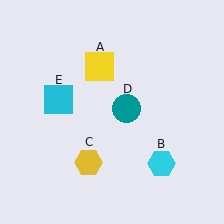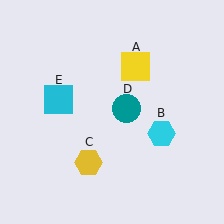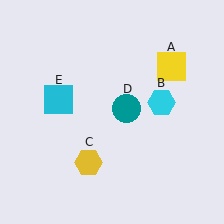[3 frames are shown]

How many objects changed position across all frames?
2 objects changed position: yellow square (object A), cyan hexagon (object B).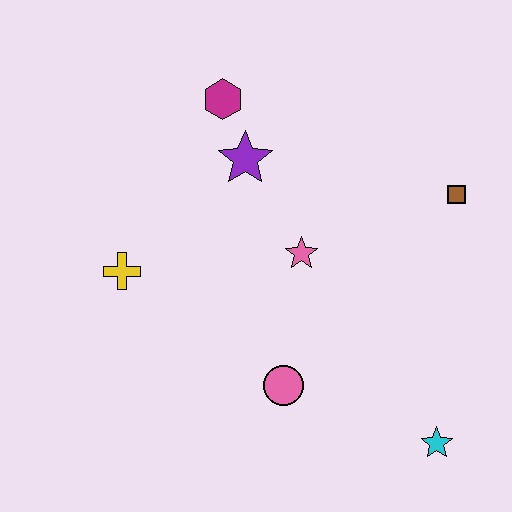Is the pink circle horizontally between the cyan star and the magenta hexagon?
Yes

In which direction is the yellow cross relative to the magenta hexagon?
The yellow cross is below the magenta hexagon.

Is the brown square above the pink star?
Yes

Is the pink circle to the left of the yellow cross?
No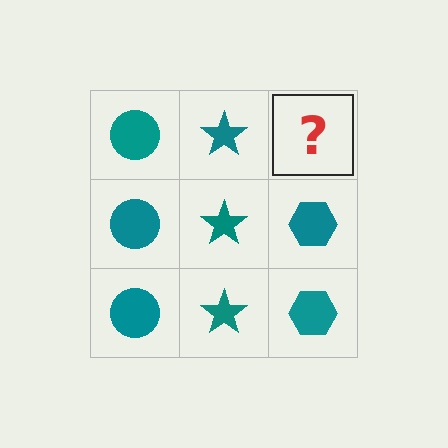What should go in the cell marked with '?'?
The missing cell should contain a teal hexagon.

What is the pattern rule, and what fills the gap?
The rule is that each column has a consistent shape. The gap should be filled with a teal hexagon.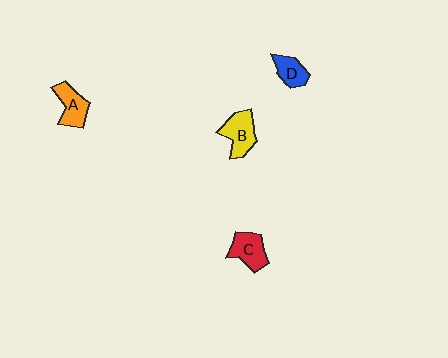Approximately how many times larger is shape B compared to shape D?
Approximately 1.5 times.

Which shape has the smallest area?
Shape D (blue).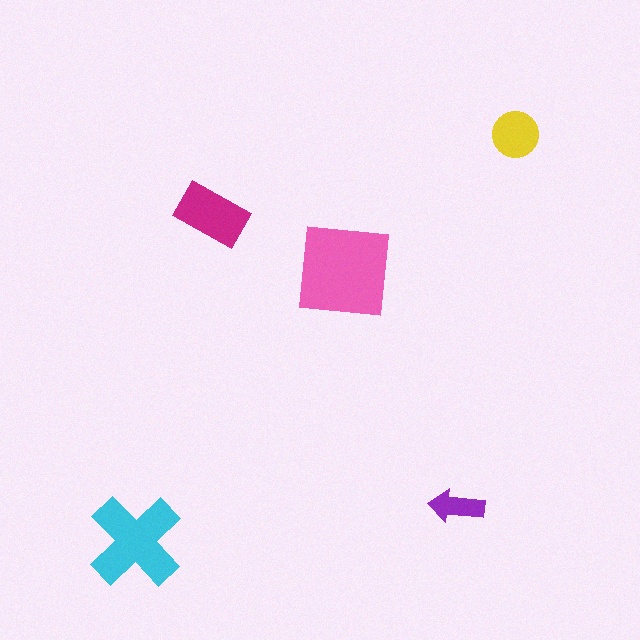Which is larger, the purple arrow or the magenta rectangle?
The magenta rectangle.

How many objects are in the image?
There are 5 objects in the image.